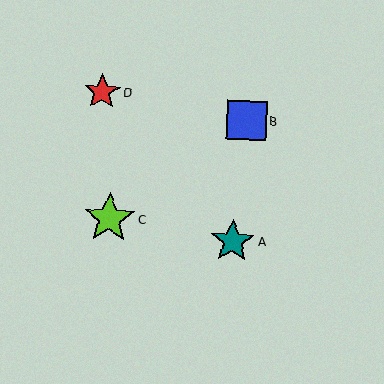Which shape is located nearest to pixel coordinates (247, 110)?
The blue square (labeled B) at (247, 120) is nearest to that location.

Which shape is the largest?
The lime star (labeled C) is the largest.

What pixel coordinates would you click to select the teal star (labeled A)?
Click at (233, 241) to select the teal star A.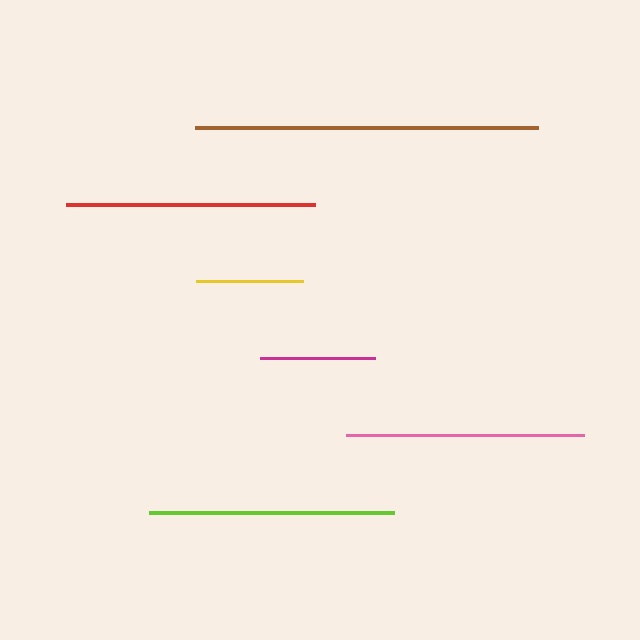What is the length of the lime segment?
The lime segment is approximately 246 pixels long.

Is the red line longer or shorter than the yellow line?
The red line is longer than the yellow line.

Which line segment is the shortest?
The yellow line is the shortest at approximately 107 pixels.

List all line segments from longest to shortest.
From longest to shortest: brown, red, lime, pink, magenta, yellow.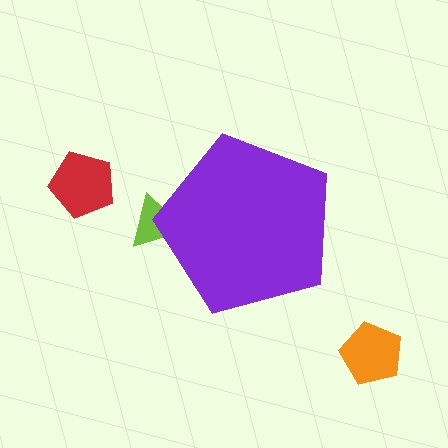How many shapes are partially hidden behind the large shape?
1 shape is partially hidden.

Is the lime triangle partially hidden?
Yes, the lime triangle is partially hidden behind the purple pentagon.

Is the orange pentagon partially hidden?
No, the orange pentagon is fully visible.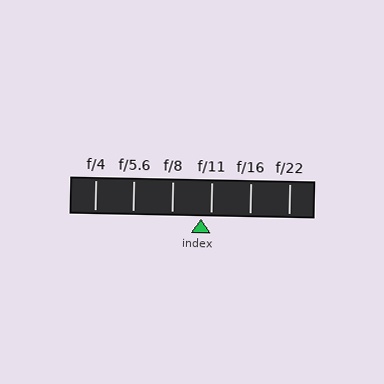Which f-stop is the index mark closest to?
The index mark is closest to f/11.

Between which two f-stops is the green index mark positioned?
The index mark is between f/8 and f/11.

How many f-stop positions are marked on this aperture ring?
There are 6 f-stop positions marked.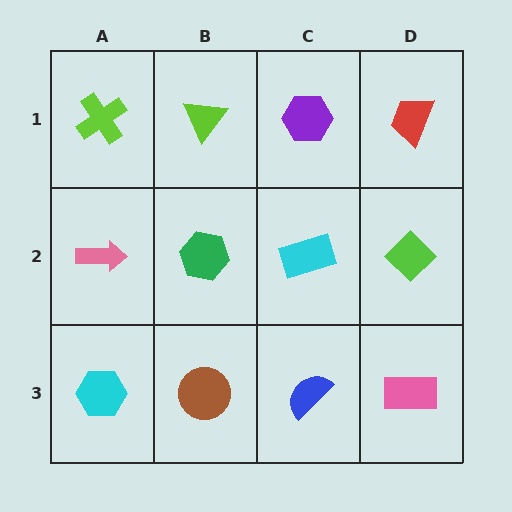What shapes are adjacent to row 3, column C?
A cyan rectangle (row 2, column C), a brown circle (row 3, column B), a pink rectangle (row 3, column D).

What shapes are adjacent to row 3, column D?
A lime diamond (row 2, column D), a blue semicircle (row 3, column C).